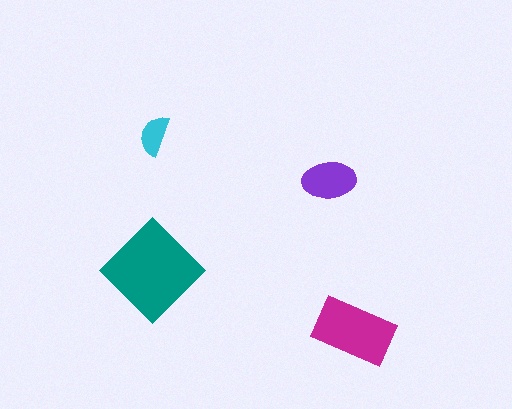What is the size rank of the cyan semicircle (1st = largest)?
4th.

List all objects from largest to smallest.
The teal diamond, the magenta rectangle, the purple ellipse, the cyan semicircle.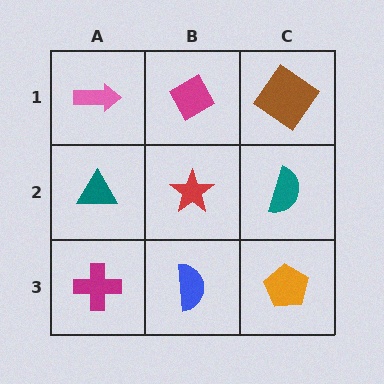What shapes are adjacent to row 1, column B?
A red star (row 2, column B), a pink arrow (row 1, column A), a brown diamond (row 1, column C).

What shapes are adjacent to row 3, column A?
A teal triangle (row 2, column A), a blue semicircle (row 3, column B).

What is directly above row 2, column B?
A magenta diamond.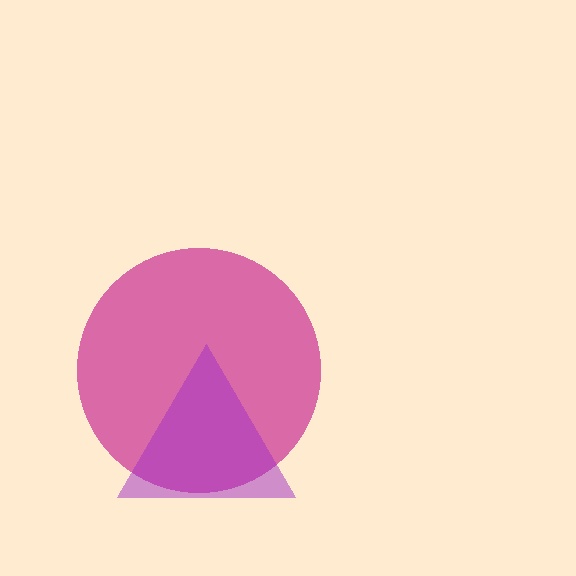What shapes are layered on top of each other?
The layered shapes are: a magenta circle, a purple triangle.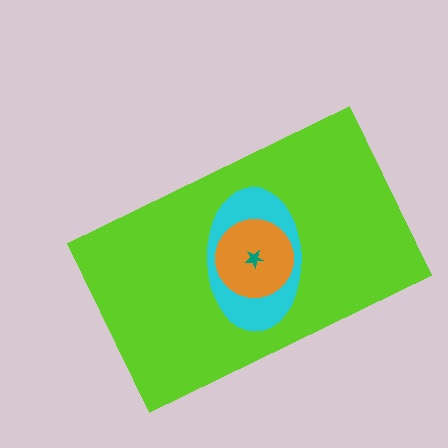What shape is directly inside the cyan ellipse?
The orange circle.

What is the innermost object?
The teal star.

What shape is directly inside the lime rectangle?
The cyan ellipse.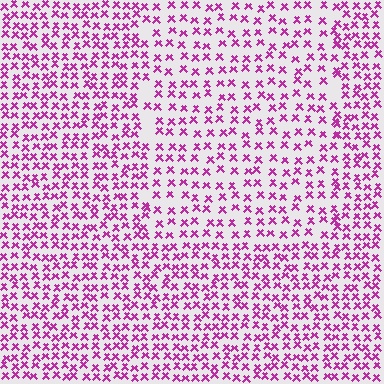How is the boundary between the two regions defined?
The boundary is defined by a change in element density (approximately 1.6x ratio). All elements are the same color, size, and shape.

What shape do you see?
I see a rectangle.